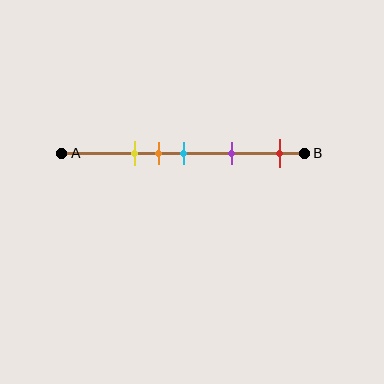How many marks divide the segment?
There are 5 marks dividing the segment.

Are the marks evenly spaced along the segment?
No, the marks are not evenly spaced.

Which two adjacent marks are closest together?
The orange and cyan marks are the closest adjacent pair.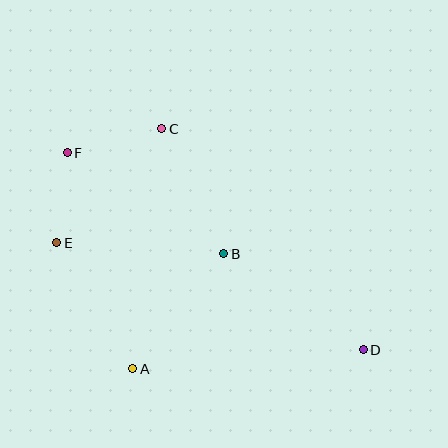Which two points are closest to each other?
Points E and F are closest to each other.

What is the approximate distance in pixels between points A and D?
The distance between A and D is approximately 231 pixels.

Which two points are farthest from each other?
Points D and F are farthest from each other.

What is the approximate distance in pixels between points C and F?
The distance between C and F is approximately 98 pixels.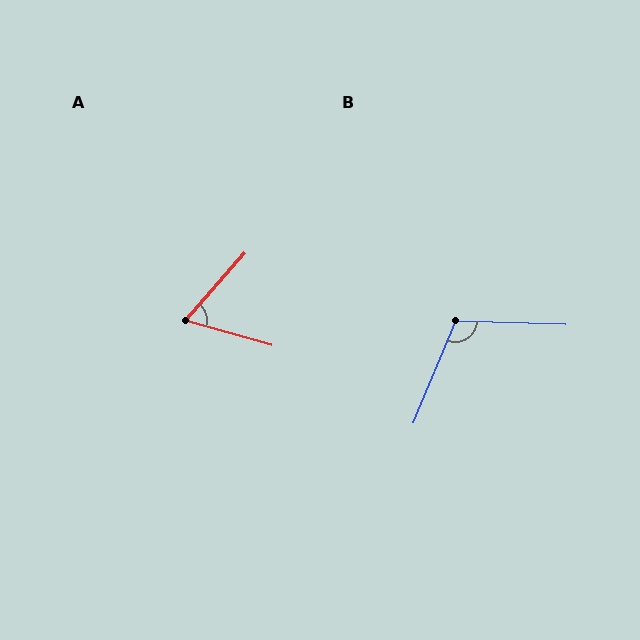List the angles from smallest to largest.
A (64°), B (111°).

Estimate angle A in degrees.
Approximately 64 degrees.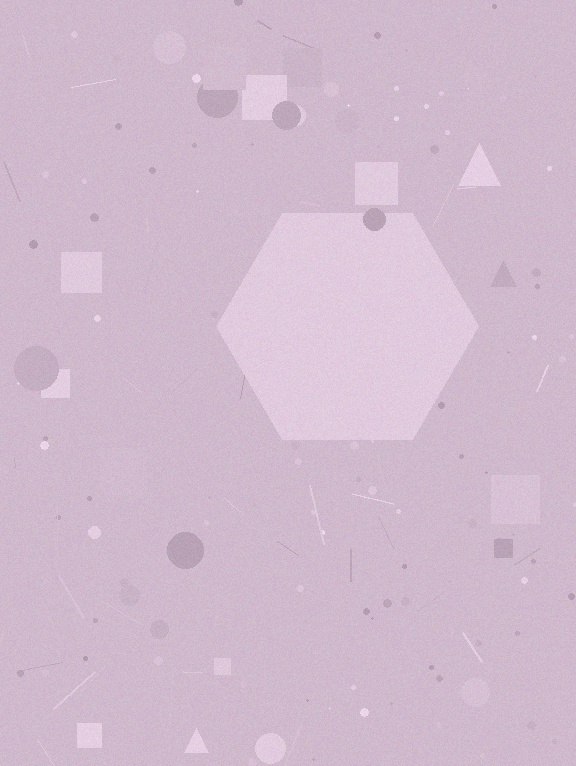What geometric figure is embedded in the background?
A hexagon is embedded in the background.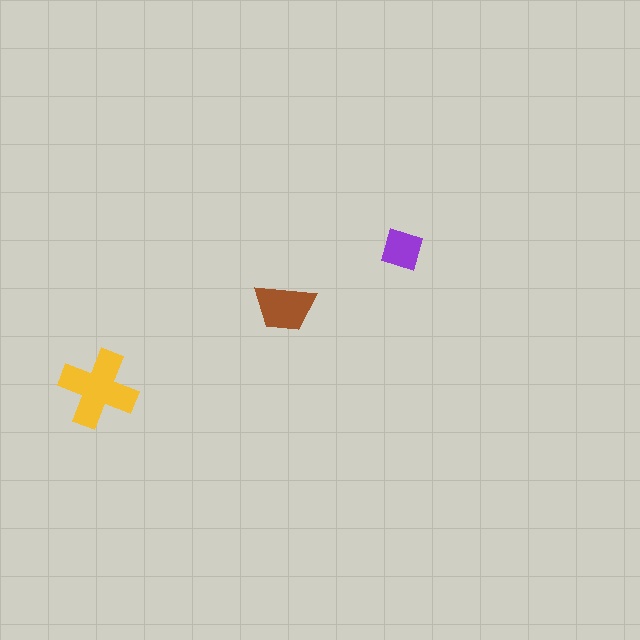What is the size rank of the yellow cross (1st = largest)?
1st.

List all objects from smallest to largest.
The purple square, the brown trapezoid, the yellow cross.